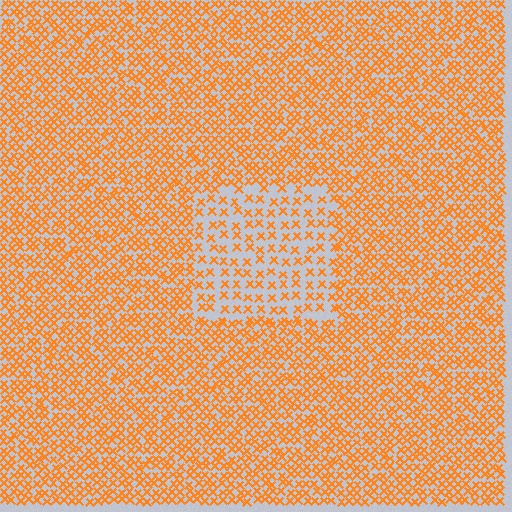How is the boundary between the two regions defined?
The boundary is defined by a change in element density (approximately 2.1x ratio). All elements are the same color, size, and shape.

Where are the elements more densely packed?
The elements are more densely packed outside the rectangle boundary.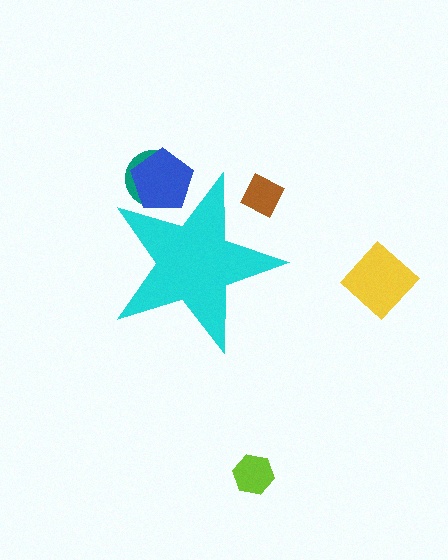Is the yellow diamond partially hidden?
No, the yellow diamond is fully visible.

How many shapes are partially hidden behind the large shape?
3 shapes are partially hidden.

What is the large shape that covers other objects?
A cyan star.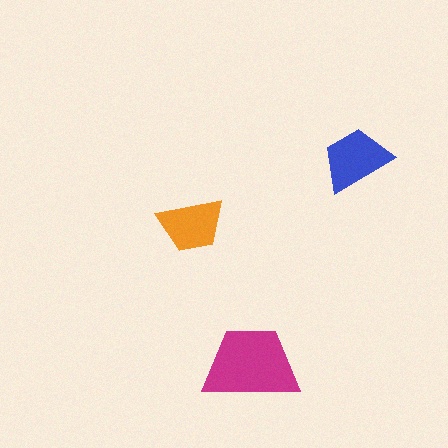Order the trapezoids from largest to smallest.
the magenta one, the blue one, the orange one.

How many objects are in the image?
There are 3 objects in the image.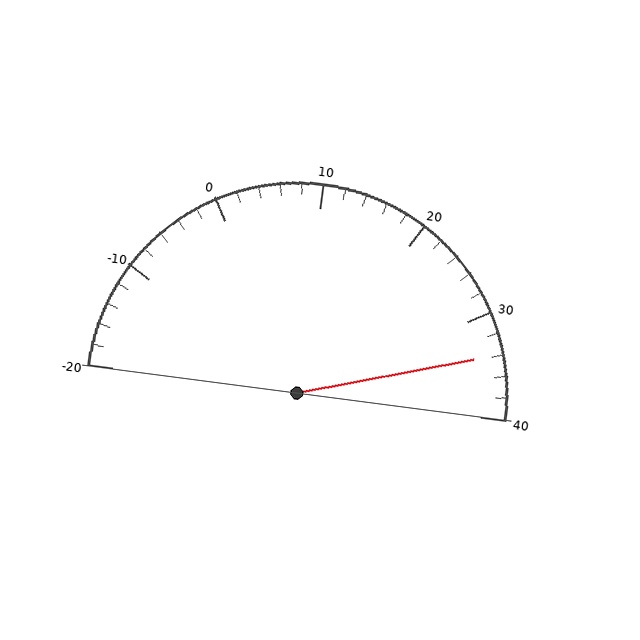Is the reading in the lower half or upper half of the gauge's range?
The reading is in the upper half of the range (-20 to 40).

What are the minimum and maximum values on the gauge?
The gauge ranges from -20 to 40.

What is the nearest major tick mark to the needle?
The nearest major tick mark is 30.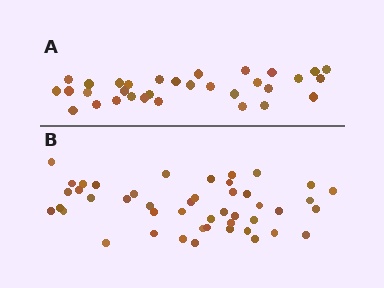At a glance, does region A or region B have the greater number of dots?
Region B (the bottom region) has more dots.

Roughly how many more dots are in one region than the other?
Region B has approximately 15 more dots than region A.